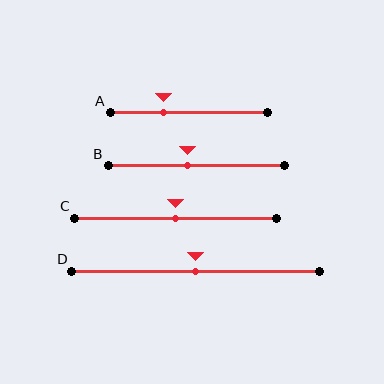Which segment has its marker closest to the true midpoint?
Segment C has its marker closest to the true midpoint.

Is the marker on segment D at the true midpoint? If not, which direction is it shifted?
Yes, the marker on segment D is at the true midpoint.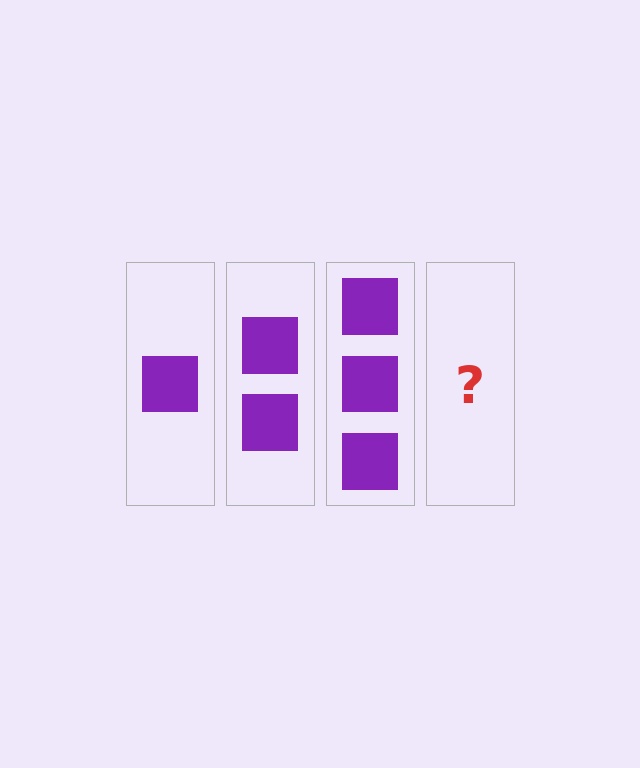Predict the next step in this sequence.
The next step is 4 squares.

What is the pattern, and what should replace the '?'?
The pattern is that each step adds one more square. The '?' should be 4 squares.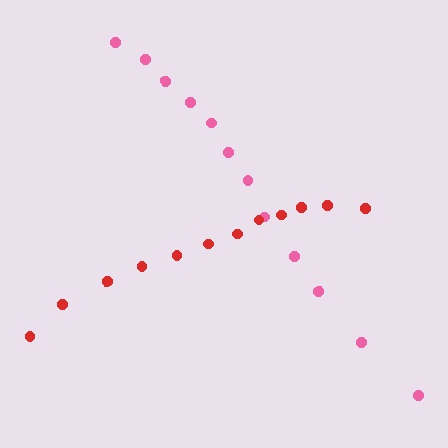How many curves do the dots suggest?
There are 2 distinct paths.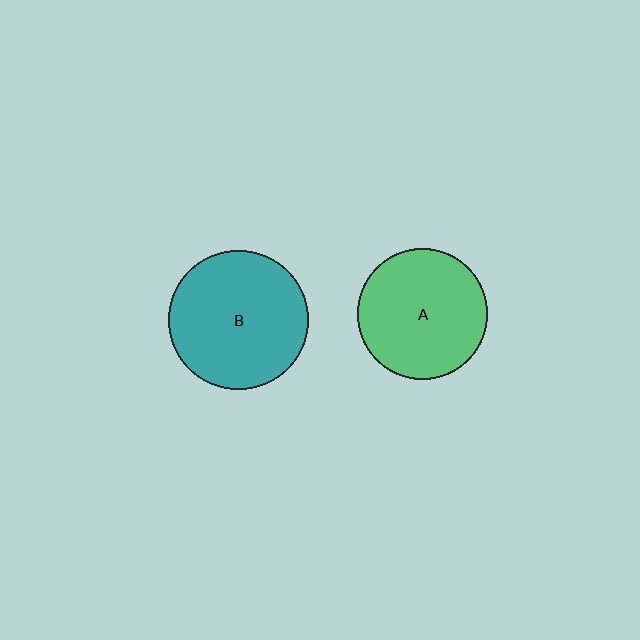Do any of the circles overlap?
No, none of the circles overlap.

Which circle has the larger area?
Circle B (teal).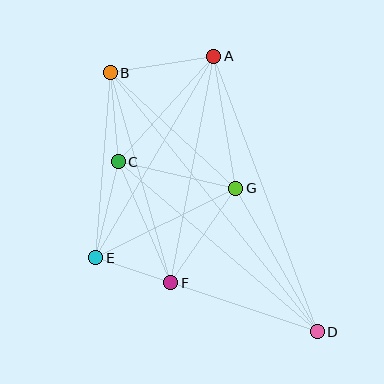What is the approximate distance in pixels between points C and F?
The distance between C and F is approximately 132 pixels.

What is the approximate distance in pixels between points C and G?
The distance between C and G is approximately 120 pixels.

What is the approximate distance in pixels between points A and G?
The distance between A and G is approximately 134 pixels.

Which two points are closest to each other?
Points E and F are closest to each other.